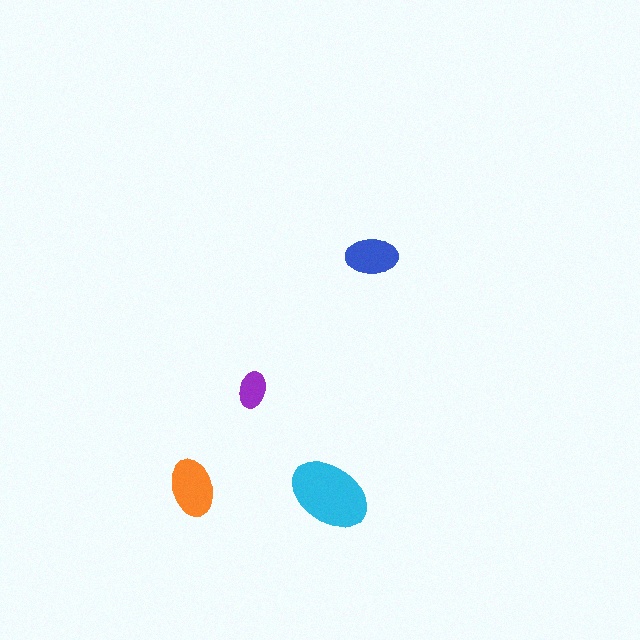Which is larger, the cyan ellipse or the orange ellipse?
The cyan one.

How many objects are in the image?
There are 4 objects in the image.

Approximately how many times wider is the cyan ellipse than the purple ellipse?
About 2 times wider.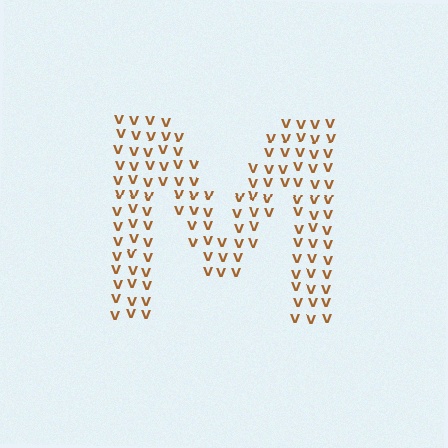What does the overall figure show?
The overall figure shows the letter M.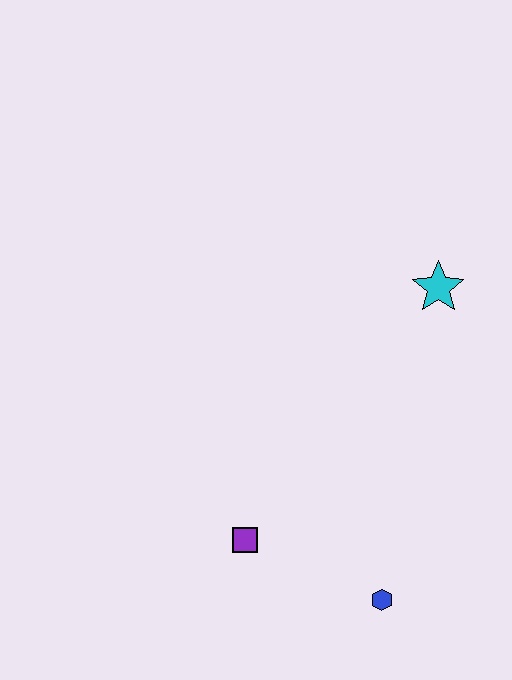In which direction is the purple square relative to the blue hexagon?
The purple square is to the left of the blue hexagon.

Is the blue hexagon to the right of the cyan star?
No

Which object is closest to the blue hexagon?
The purple square is closest to the blue hexagon.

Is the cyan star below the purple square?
No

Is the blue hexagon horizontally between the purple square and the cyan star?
Yes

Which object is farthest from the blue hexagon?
The cyan star is farthest from the blue hexagon.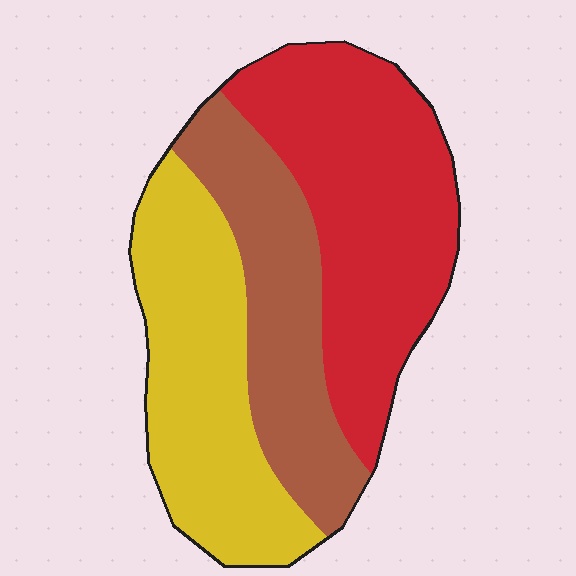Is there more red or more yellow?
Red.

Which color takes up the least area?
Brown, at roughly 25%.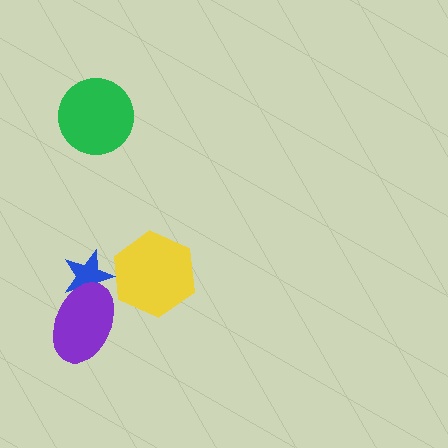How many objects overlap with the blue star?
1 object overlaps with the blue star.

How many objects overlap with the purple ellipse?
1 object overlaps with the purple ellipse.